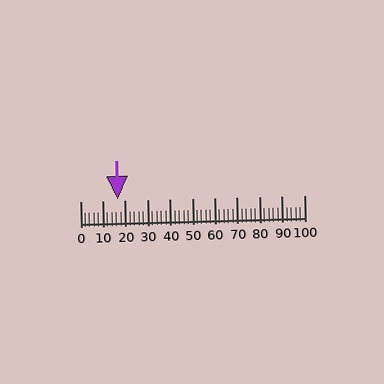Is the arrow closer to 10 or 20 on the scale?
The arrow is closer to 20.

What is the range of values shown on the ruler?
The ruler shows values from 0 to 100.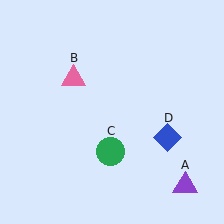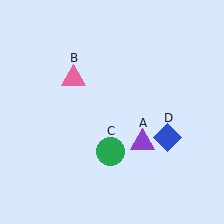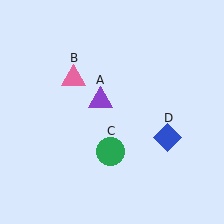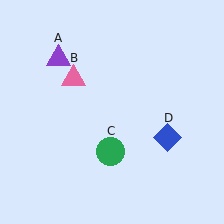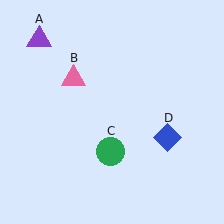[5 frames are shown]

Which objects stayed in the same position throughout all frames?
Pink triangle (object B) and green circle (object C) and blue diamond (object D) remained stationary.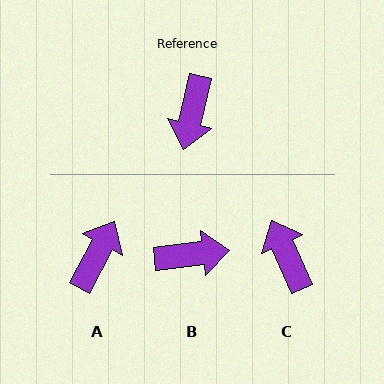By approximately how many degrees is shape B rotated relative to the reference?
Approximately 109 degrees counter-clockwise.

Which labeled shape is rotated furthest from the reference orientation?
A, about 165 degrees away.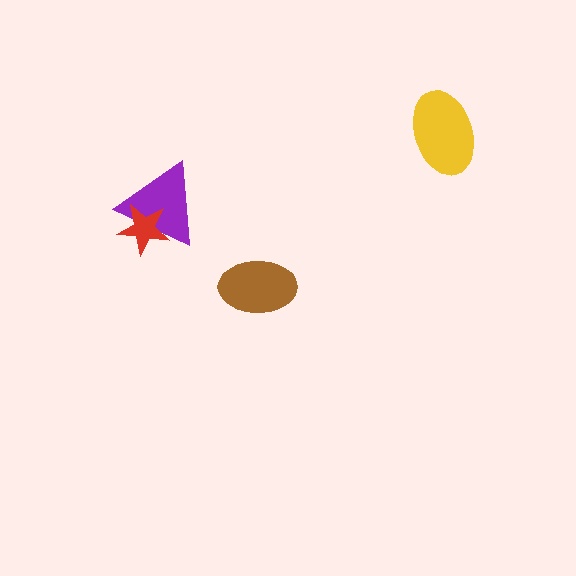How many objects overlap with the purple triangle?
1 object overlaps with the purple triangle.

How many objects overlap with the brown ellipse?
0 objects overlap with the brown ellipse.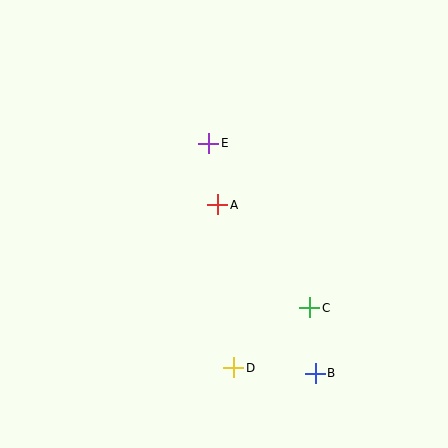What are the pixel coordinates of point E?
Point E is at (209, 143).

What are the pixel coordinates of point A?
Point A is at (218, 205).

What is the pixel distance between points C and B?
The distance between C and B is 66 pixels.